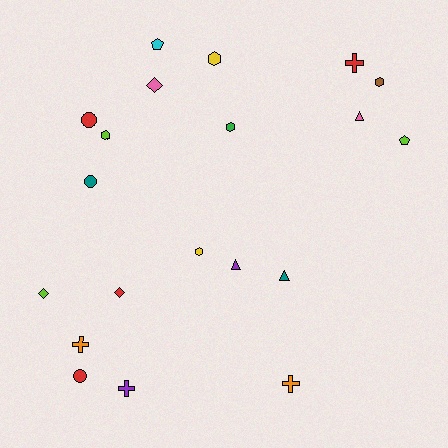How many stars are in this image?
There are no stars.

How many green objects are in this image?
There is 1 green object.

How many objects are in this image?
There are 20 objects.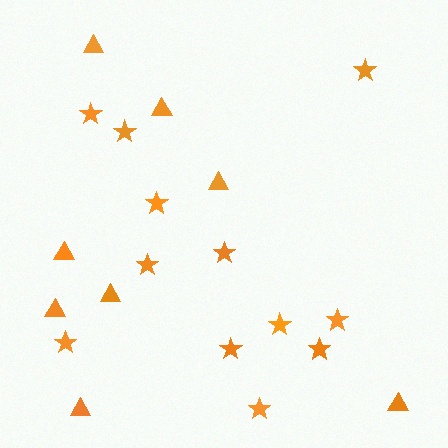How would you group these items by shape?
There are 2 groups: one group of triangles (8) and one group of stars (12).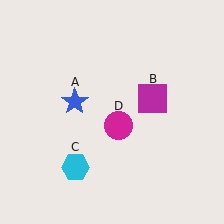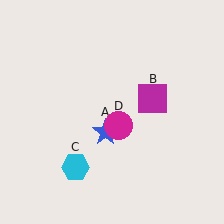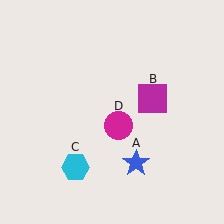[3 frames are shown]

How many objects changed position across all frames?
1 object changed position: blue star (object A).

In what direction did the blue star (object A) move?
The blue star (object A) moved down and to the right.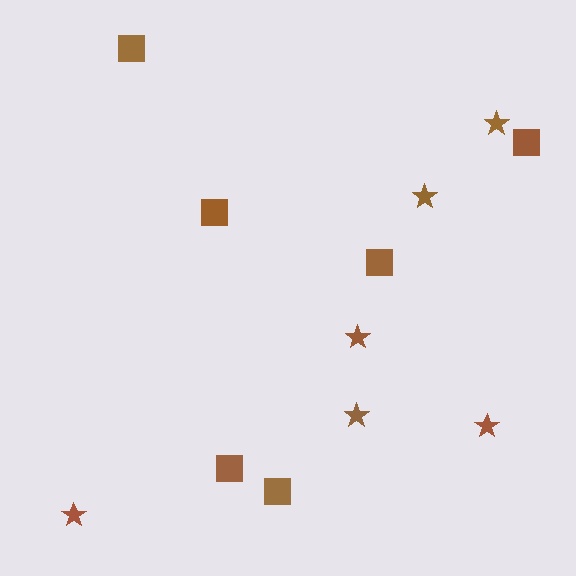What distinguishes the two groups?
There are 2 groups: one group of stars (6) and one group of squares (6).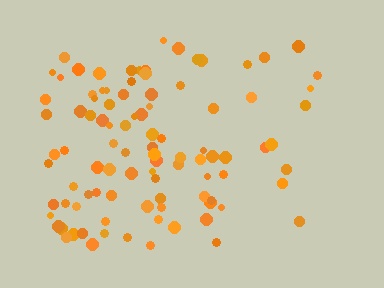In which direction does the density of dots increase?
From right to left, with the left side densest.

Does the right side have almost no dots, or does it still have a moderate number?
Still a moderate number, just noticeably fewer than the left.